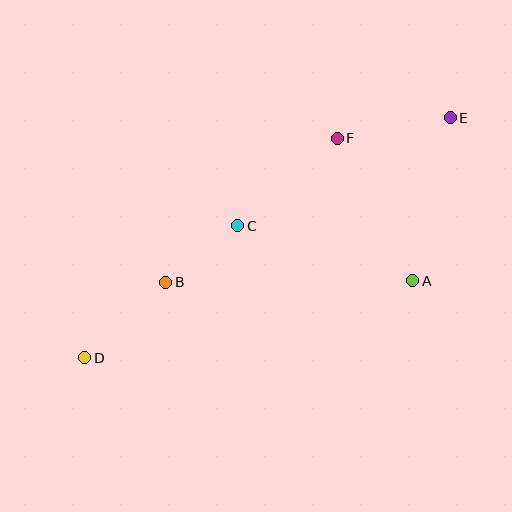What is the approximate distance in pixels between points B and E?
The distance between B and E is approximately 328 pixels.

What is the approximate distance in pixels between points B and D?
The distance between B and D is approximately 111 pixels.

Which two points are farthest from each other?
Points D and E are farthest from each other.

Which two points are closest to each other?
Points B and C are closest to each other.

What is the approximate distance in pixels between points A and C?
The distance between A and C is approximately 184 pixels.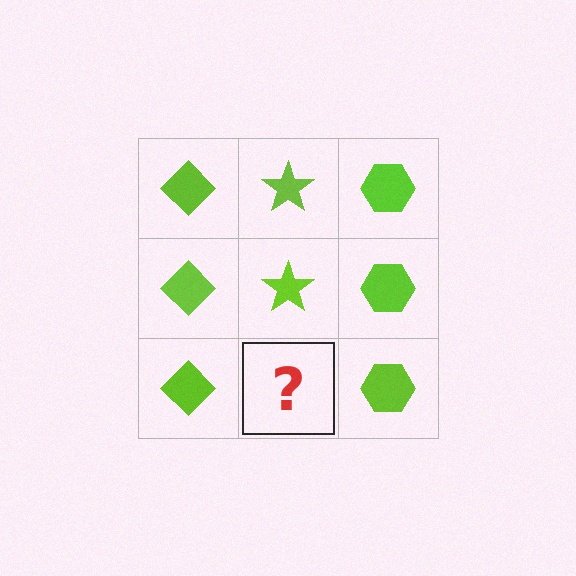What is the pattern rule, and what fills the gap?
The rule is that each column has a consistent shape. The gap should be filled with a lime star.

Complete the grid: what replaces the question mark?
The question mark should be replaced with a lime star.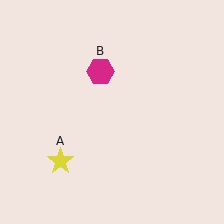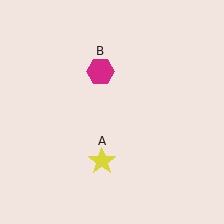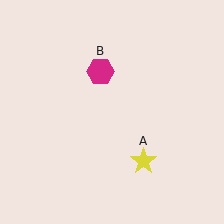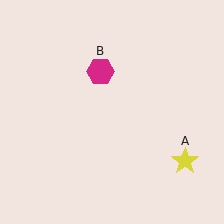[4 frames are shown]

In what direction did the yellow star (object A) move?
The yellow star (object A) moved right.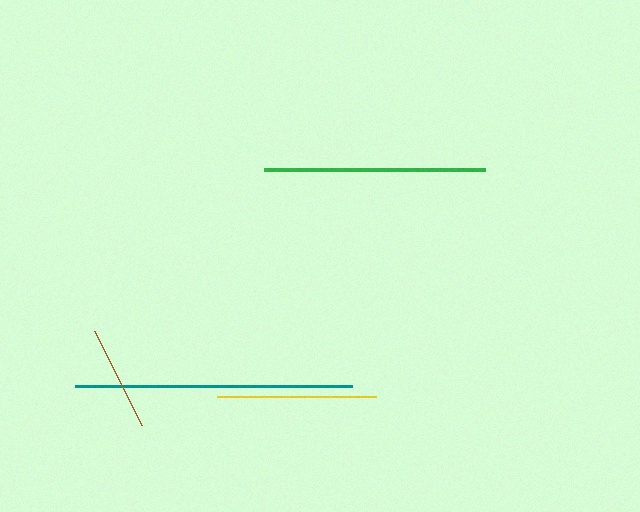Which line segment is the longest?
The teal line is the longest at approximately 276 pixels.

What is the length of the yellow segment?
The yellow segment is approximately 159 pixels long.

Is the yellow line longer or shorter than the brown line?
The yellow line is longer than the brown line.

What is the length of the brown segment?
The brown segment is approximately 105 pixels long.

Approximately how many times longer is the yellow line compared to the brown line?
The yellow line is approximately 1.5 times the length of the brown line.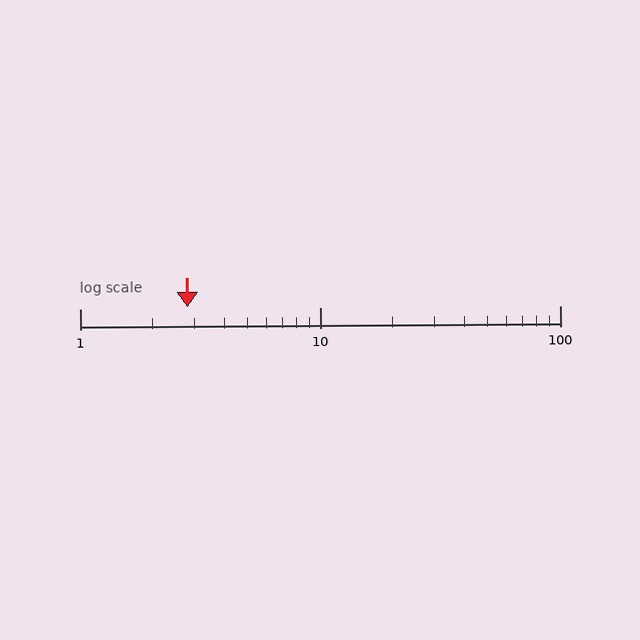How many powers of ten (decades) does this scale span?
The scale spans 2 decades, from 1 to 100.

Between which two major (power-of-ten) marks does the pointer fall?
The pointer is between 1 and 10.